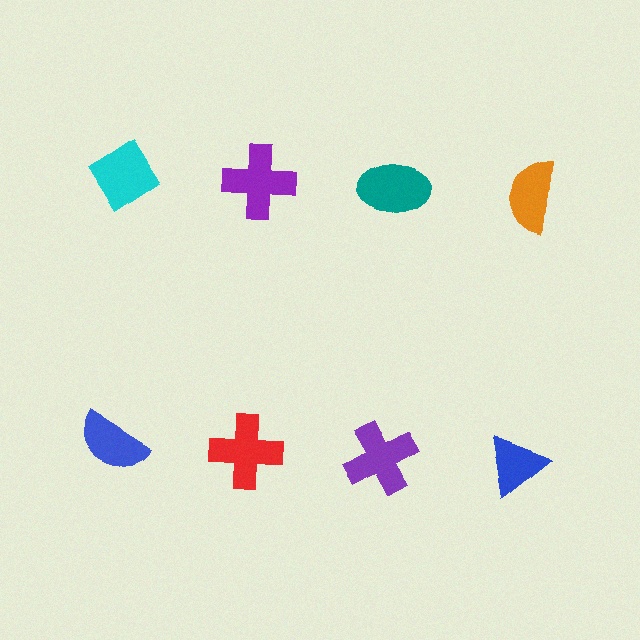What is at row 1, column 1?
A cyan diamond.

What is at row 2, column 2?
A red cross.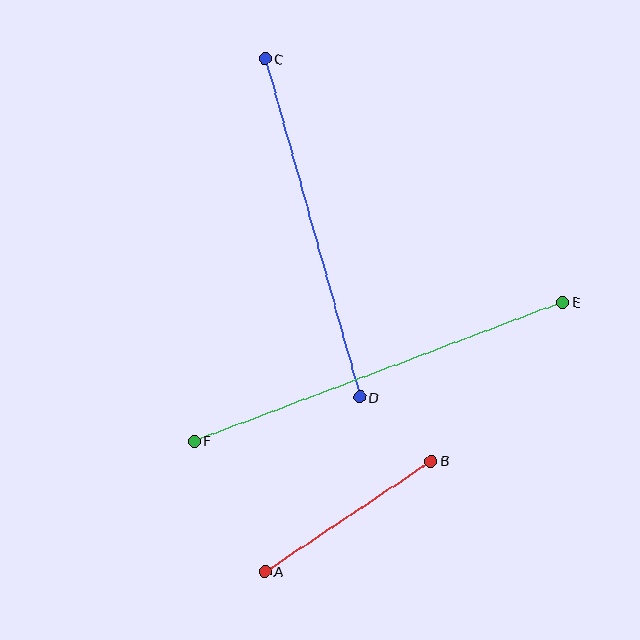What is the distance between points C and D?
The distance is approximately 352 pixels.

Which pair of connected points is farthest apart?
Points E and F are farthest apart.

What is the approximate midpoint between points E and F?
The midpoint is at approximately (378, 372) pixels.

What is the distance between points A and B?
The distance is approximately 200 pixels.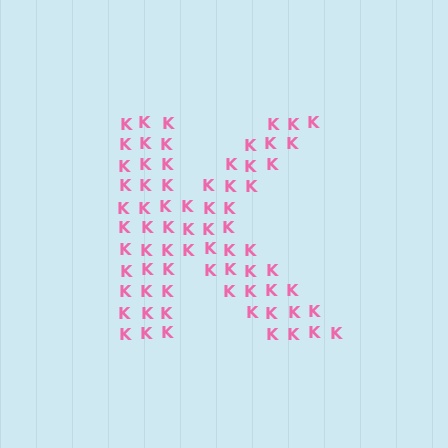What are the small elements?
The small elements are letter K's.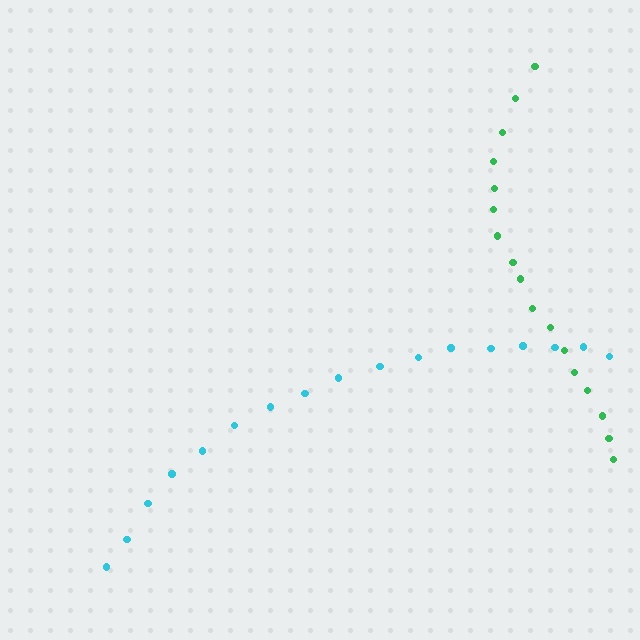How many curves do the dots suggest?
There are 2 distinct paths.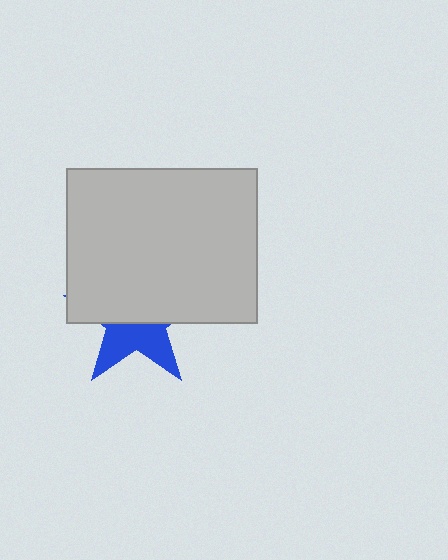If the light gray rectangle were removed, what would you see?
You would see the complete blue star.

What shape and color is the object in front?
The object in front is a light gray rectangle.